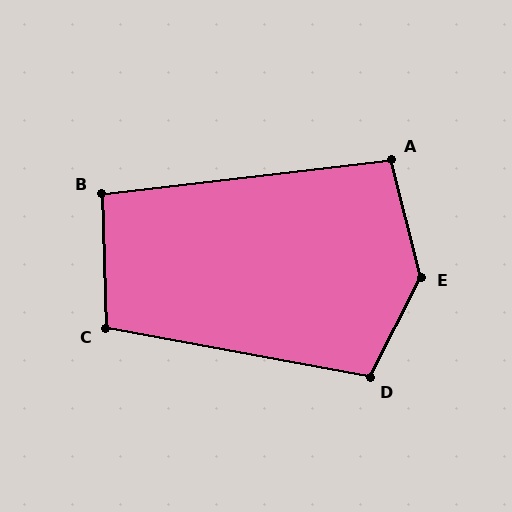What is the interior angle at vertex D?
Approximately 107 degrees (obtuse).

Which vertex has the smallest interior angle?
B, at approximately 95 degrees.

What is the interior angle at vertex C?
Approximately 102 degrees (obtuse).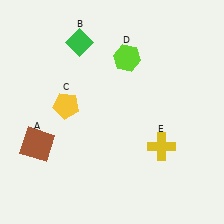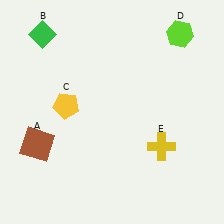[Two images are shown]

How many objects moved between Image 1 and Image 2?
2 objects moved between the two images.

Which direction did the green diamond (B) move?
The green diamond (B) moved left.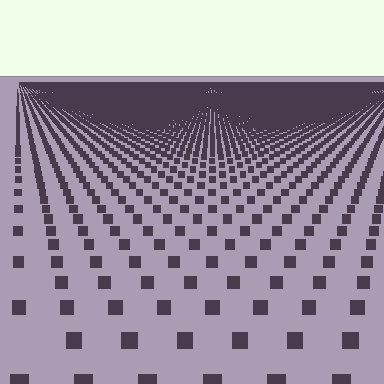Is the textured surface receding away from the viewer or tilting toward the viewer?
The surface is receding away from the viewer. Texture elements get smaller and denser toward the top.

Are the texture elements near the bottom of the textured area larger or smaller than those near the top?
Larger. Near the bottom, elements are closer to the viewer and appear at a bigger on-screen size.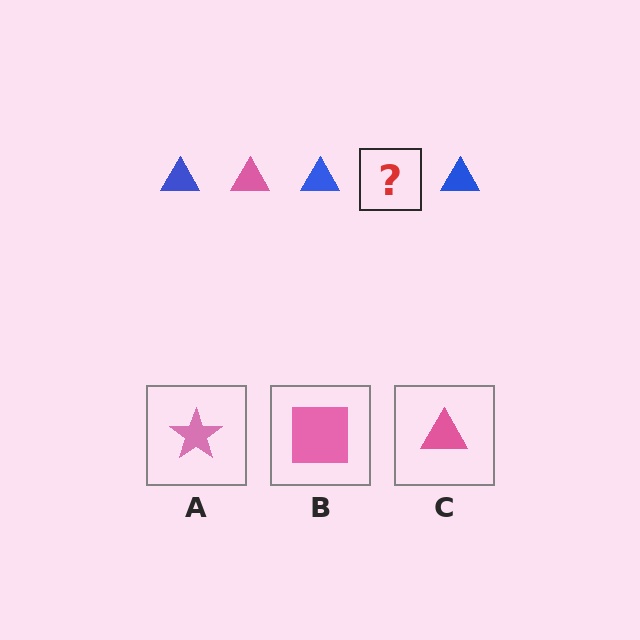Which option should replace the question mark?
Option C.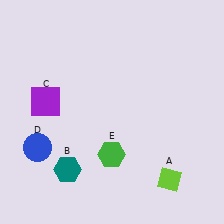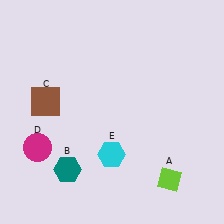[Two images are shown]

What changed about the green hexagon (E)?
In Image 1, E is green. In Image 2, it changed to cyan.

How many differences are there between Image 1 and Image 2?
There are 3 differences between the two images.